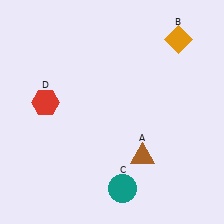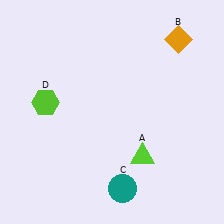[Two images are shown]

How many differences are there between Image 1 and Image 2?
There are 2 differences between the two images.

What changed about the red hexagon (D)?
In Image 1, D is red. In Image 2, it changed to lime.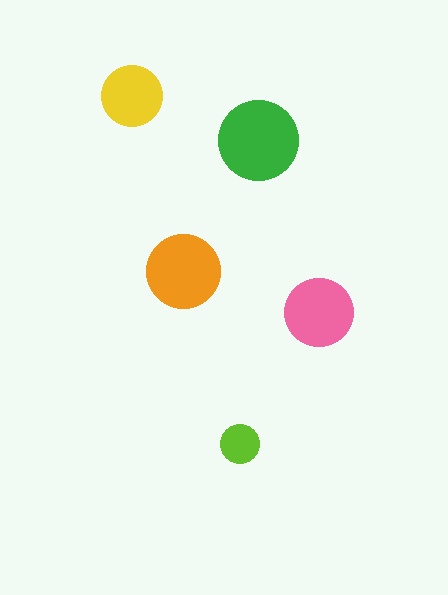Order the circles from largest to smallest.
the green one, the orange one, the pink one, the yellow one, the lime one.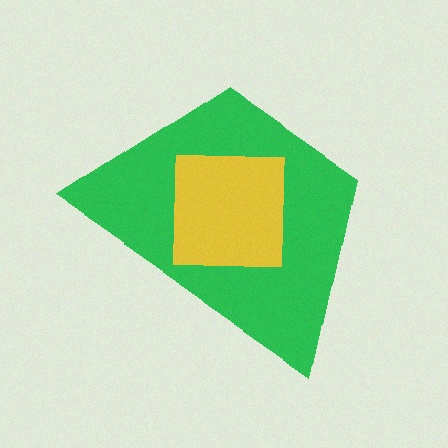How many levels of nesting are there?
2.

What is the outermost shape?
The green trapezoid.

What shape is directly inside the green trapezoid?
The yellow square.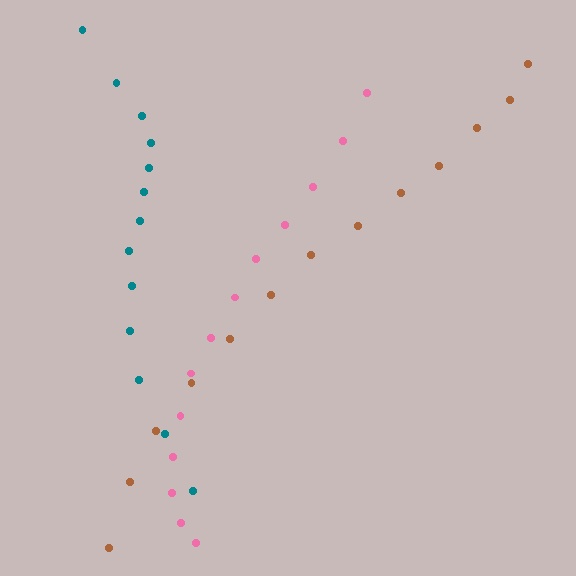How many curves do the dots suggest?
There are 3 distinct paths.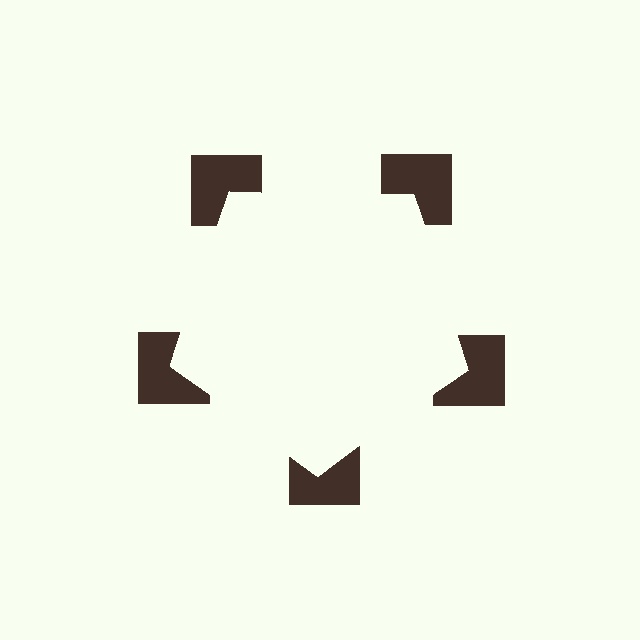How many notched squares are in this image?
There are 5 — one at each vertex of the illusory pentagon.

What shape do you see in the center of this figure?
An illusory pentagon — its edges are inferred from the aligned wedge cuts in the notched squares, not physically drawn.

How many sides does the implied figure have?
5 sides.